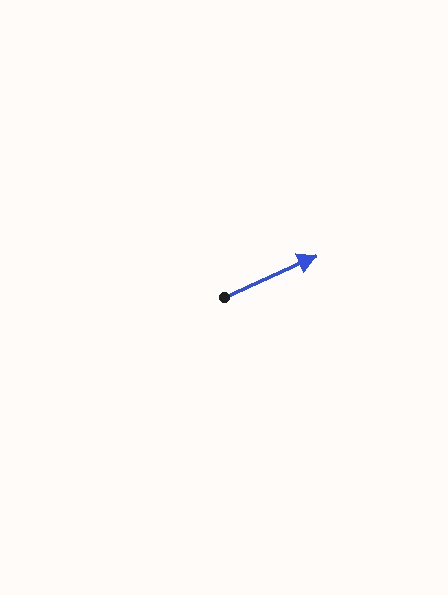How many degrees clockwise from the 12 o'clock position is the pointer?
Approximately 65 degrees.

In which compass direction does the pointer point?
Northeast.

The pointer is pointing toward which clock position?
Roughly 2 o'clock.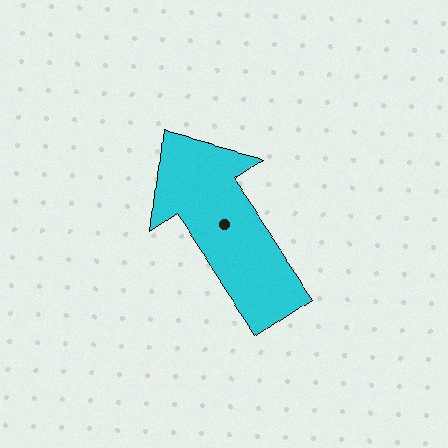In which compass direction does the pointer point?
Northwest.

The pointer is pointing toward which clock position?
Roughly 11 o'clock.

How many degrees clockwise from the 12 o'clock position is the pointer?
Approximately 325 degrees.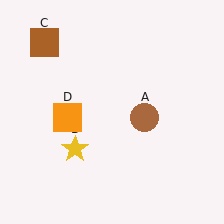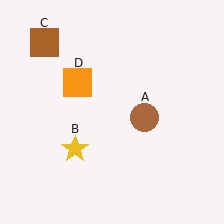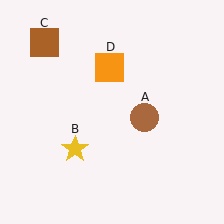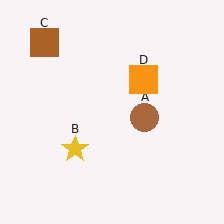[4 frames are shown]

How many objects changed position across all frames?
1 object changed position: orange square (object D).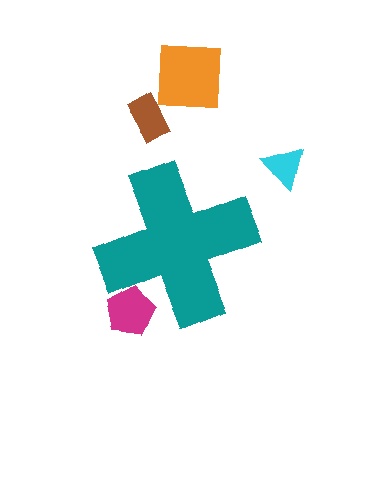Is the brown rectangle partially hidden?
No, the brown rectangle is fully visible.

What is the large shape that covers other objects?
A teal cross.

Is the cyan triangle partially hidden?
No, the cyan triangle is fully visible.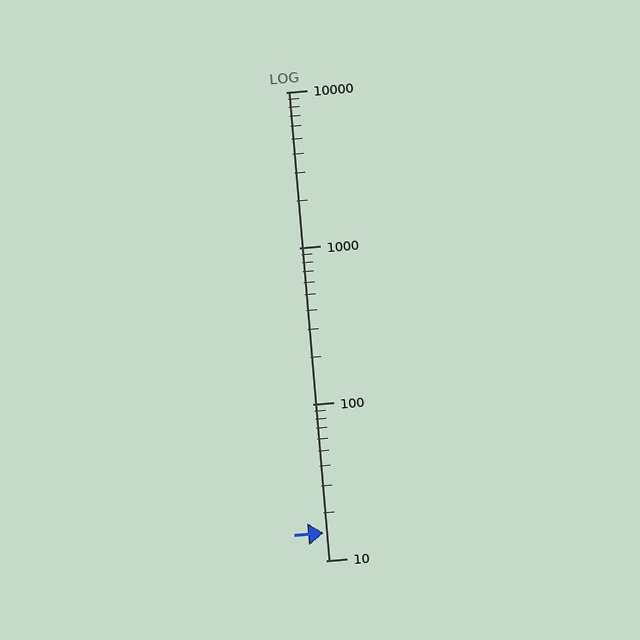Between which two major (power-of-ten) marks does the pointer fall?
The pointer is between 10 and 100.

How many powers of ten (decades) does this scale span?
The scale spans 3 decades, from 10 to 10000.